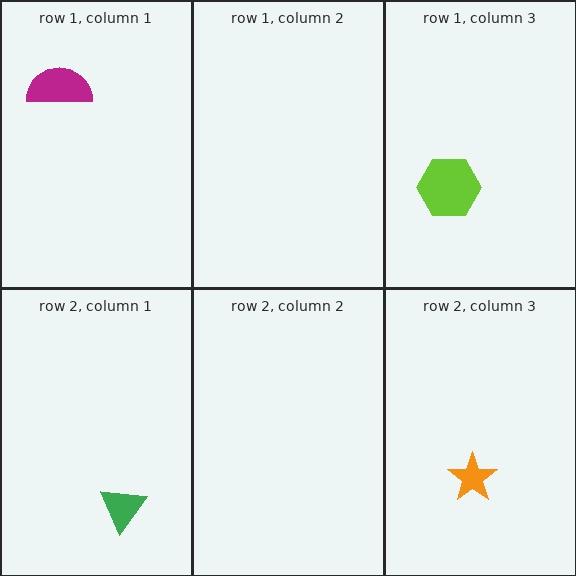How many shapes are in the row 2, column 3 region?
1.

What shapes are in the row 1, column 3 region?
The lime hexagon.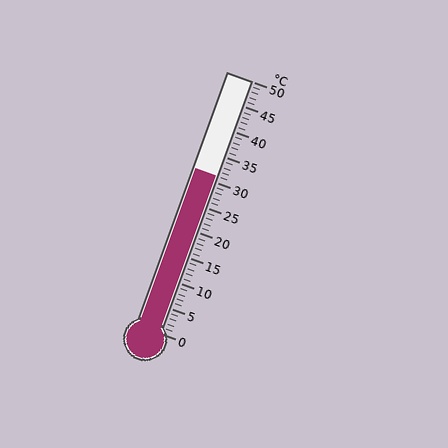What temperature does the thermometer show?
The thermometer shows approximately 31°C.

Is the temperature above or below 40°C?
The temperature is below 40°C.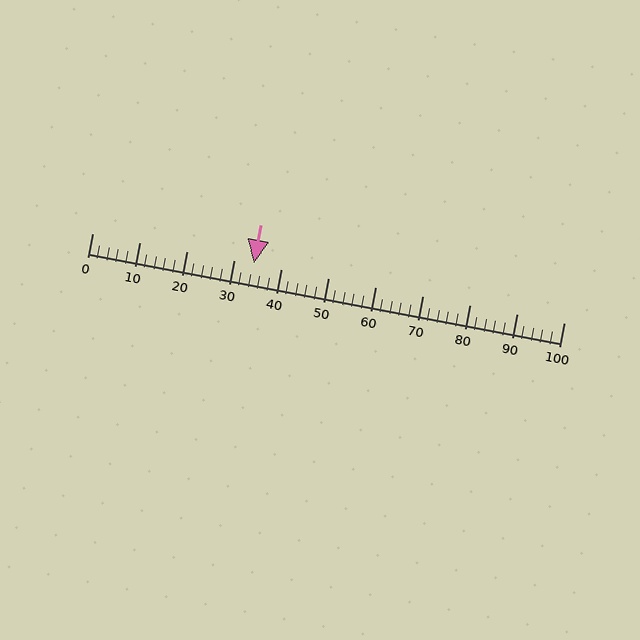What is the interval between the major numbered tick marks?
The major tick marks are spaced 10 units apart.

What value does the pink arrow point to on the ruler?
The pink arrow points to approximately 34.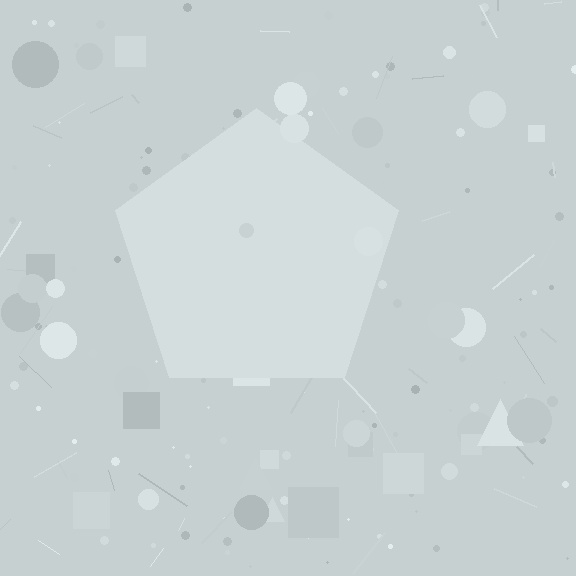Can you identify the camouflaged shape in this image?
The camouflaged shape is a pentagon.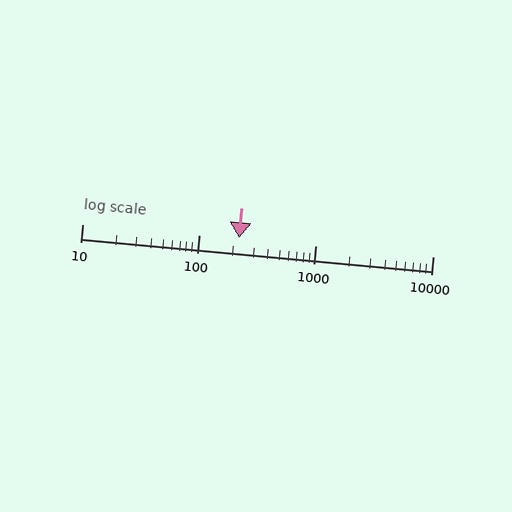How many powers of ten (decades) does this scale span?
The scale spans 3 decades, from 10 to 10000.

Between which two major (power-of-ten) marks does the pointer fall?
The pointer is between 100 and 1000.